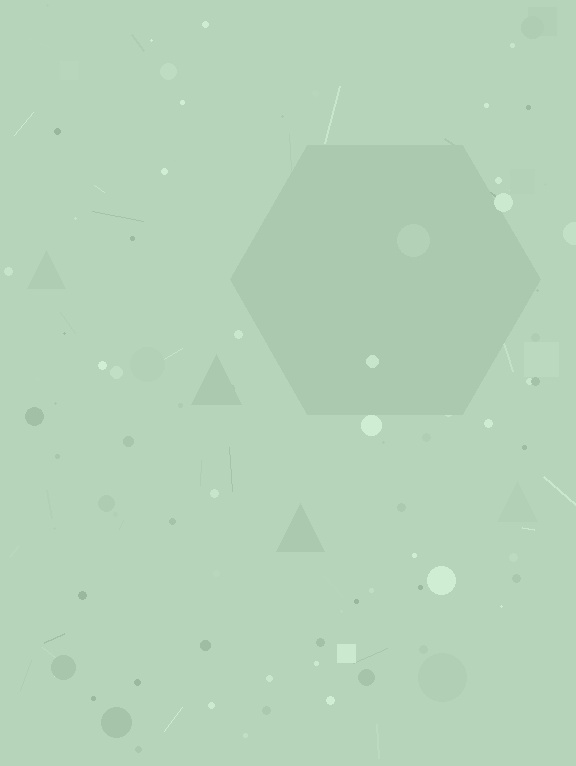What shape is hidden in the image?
A hexagon is hidden in the image.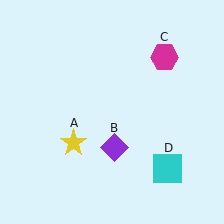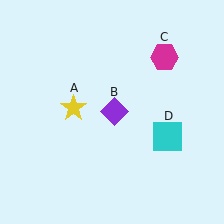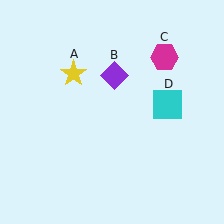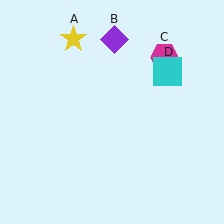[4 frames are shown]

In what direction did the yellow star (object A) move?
The yellow star (object A) moved up.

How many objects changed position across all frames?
3 objects changed position: yellow star (object A), purple diamond (object B), cyan square (object D).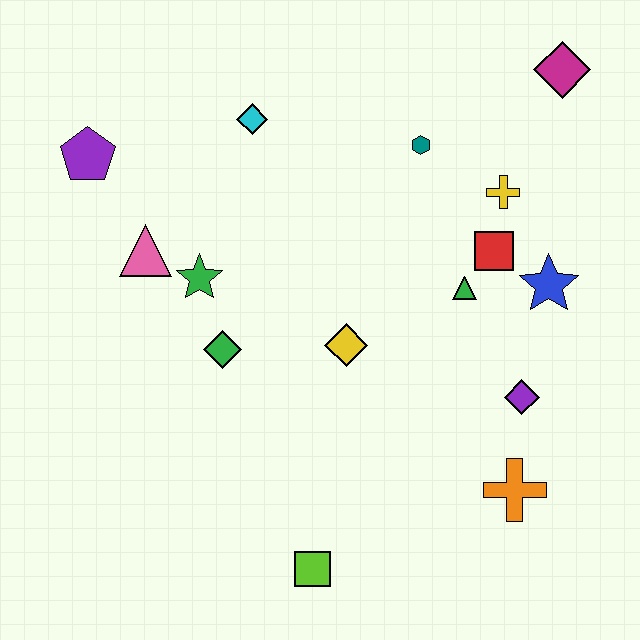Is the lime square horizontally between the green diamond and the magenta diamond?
Yes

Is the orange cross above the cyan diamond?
No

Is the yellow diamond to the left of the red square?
Yes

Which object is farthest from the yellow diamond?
The magenta diamond is farthest from the yellow diamond.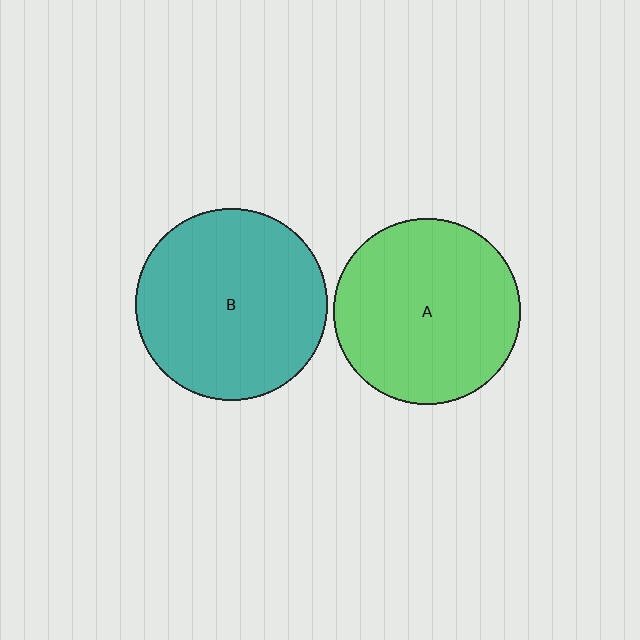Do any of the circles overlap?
No, none of the circles overlap.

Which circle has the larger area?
Circle B (teal).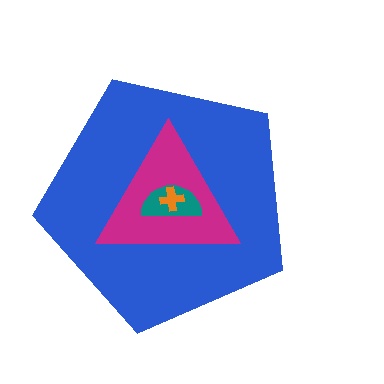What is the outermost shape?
The blue pentagon.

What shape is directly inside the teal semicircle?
The orange cross.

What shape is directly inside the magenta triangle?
The teal semicircle.